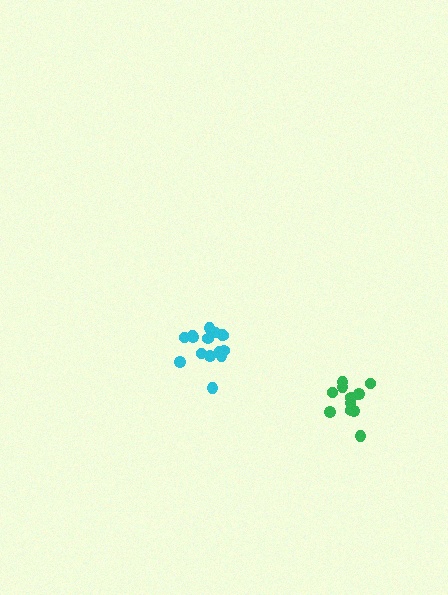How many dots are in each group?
Group 1: 11 dots, Group 2: 15 dots (26 total).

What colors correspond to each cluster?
The clusters are colored: green, cyan.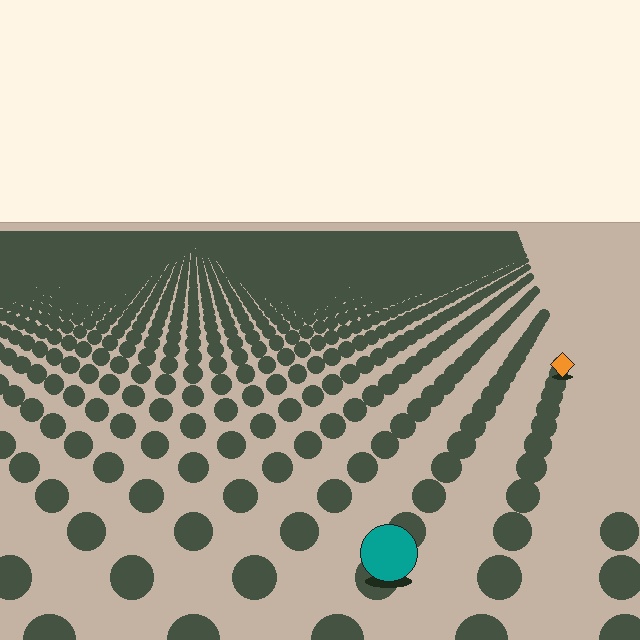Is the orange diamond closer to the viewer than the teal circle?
No. The teal circle is closer — you can tell from the texture gradient: the ground texture is coarser near it.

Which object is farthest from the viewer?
The orange diamond is farthest from the viewer. It appears smaller and the ground texture around it is denser.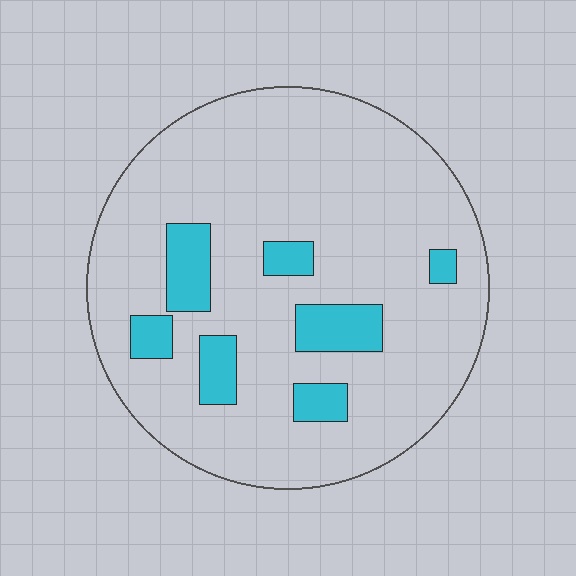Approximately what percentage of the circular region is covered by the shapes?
Approximately 15%.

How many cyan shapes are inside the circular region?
7.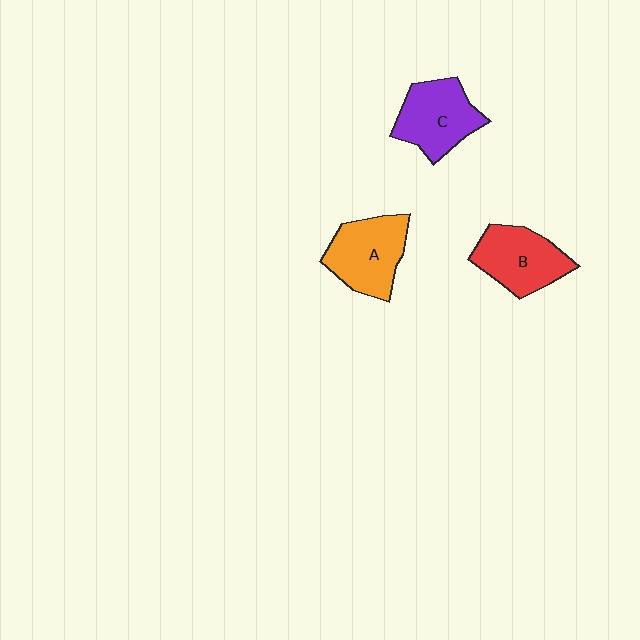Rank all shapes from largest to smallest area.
From largest to smallest: A (orange), C (purple), B (red).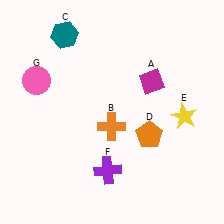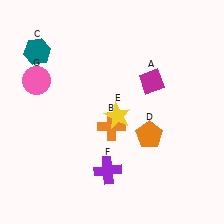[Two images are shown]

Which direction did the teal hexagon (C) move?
The teal hexagon (C) moved left.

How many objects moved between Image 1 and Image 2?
2 objects moved between the two images.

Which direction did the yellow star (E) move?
The yellow star (E) moved left.